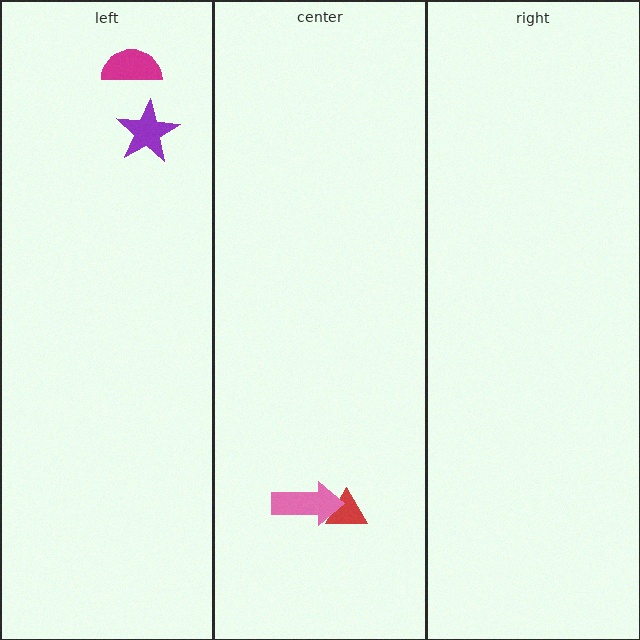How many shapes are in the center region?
2.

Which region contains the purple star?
The left region.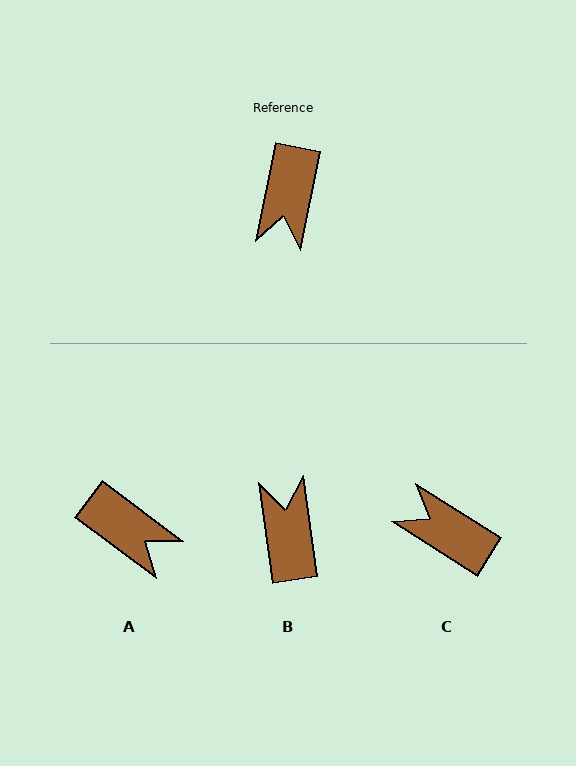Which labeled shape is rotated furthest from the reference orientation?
B, about 160 degrees away.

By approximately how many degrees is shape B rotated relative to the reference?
Approximately 160 degrees clockwise.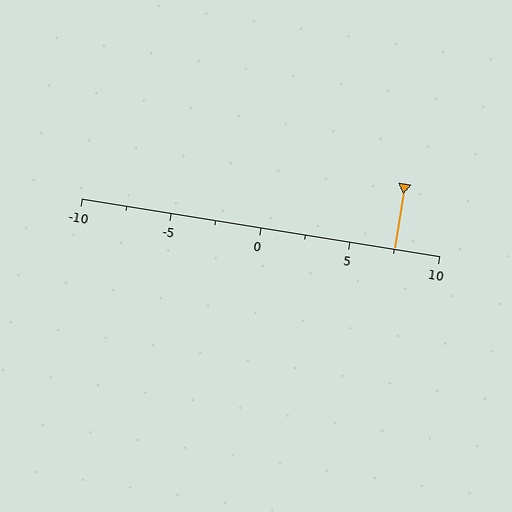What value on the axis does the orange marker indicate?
The marker indicates approximately 7.5.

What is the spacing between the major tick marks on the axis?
The major ticks are spaced 5 apart.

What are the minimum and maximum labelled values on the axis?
The axis runs from -10 to 10.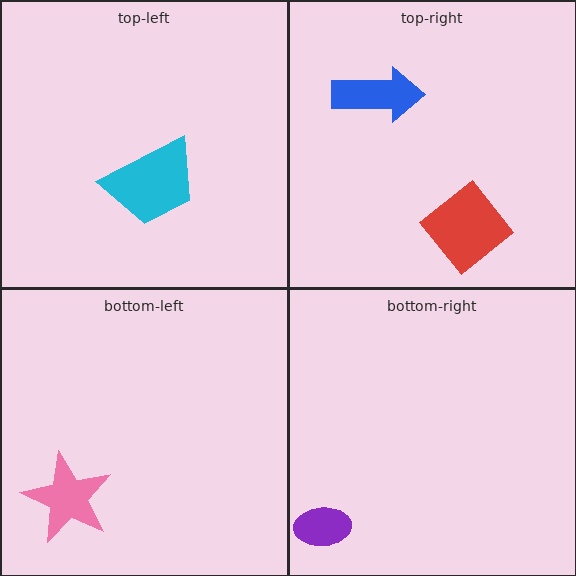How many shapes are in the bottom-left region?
1.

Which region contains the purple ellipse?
The bottom-right region.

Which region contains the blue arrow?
The top-right region.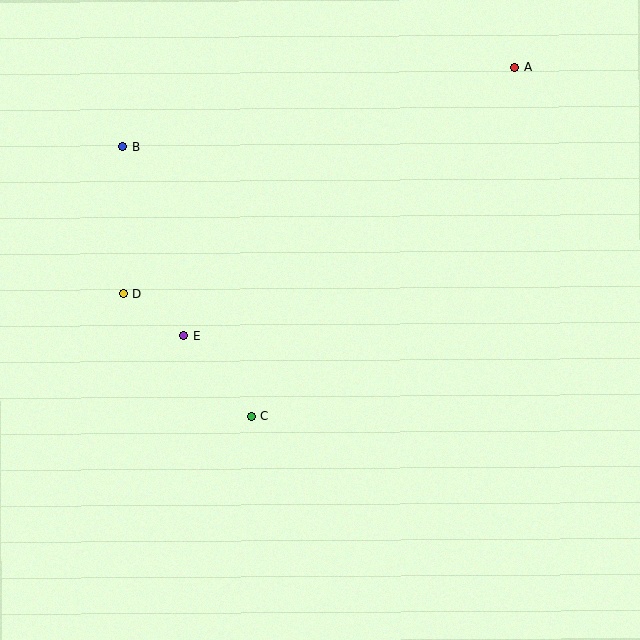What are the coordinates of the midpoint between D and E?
The midpoint between D and E is at (153, 315).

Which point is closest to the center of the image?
Point C at (251, 417) is closest to the center.